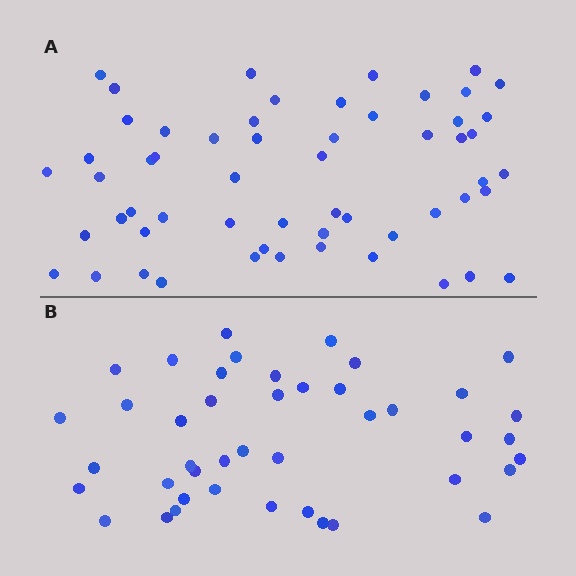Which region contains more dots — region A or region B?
Region A (the top region) has more dots.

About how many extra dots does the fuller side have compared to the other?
Region A has approximately 15 more dots than region B.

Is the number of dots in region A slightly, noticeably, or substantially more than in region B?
Region A has noticeably more, but not dramatically so. The ratio is roughly 1.3 to 1.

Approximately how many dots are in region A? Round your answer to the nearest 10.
About 60 dots. (The exact count is 57, which rounds to 60.)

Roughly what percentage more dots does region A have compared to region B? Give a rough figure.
About 35% more.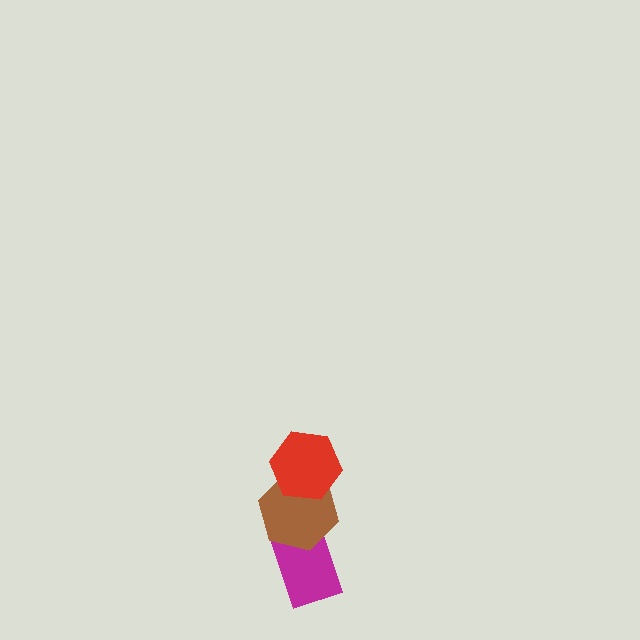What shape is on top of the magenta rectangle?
The brown hexagon is on top of the magenta rectangle.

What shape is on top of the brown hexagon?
The red hexagon is on top of the brown hexagon.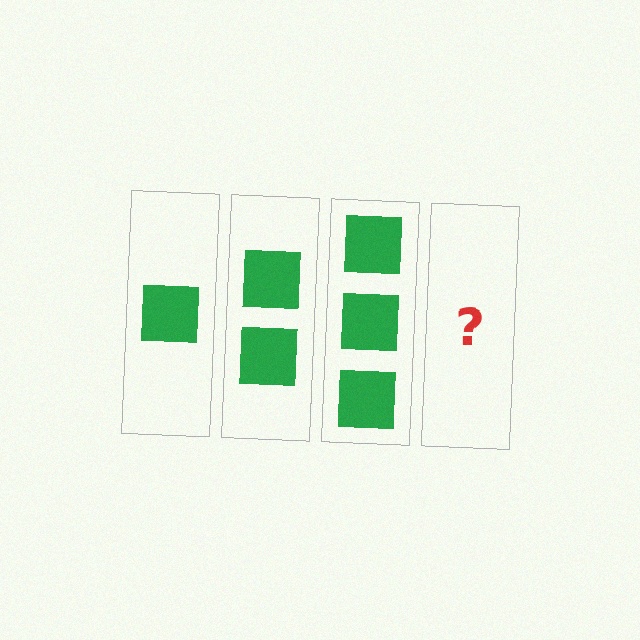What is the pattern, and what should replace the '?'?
The pattern is that each step adds one more square. The '?' should be 4 squares.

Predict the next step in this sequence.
The next step is 4 squares.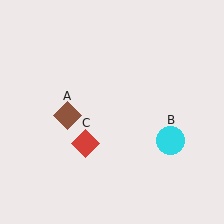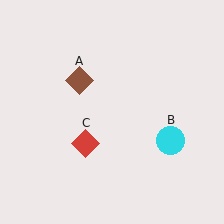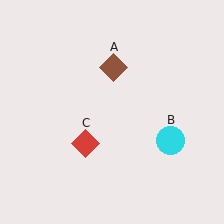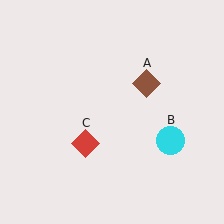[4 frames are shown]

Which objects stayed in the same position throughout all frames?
Cyan circle (object B) and red diamond (object C) remained stationary.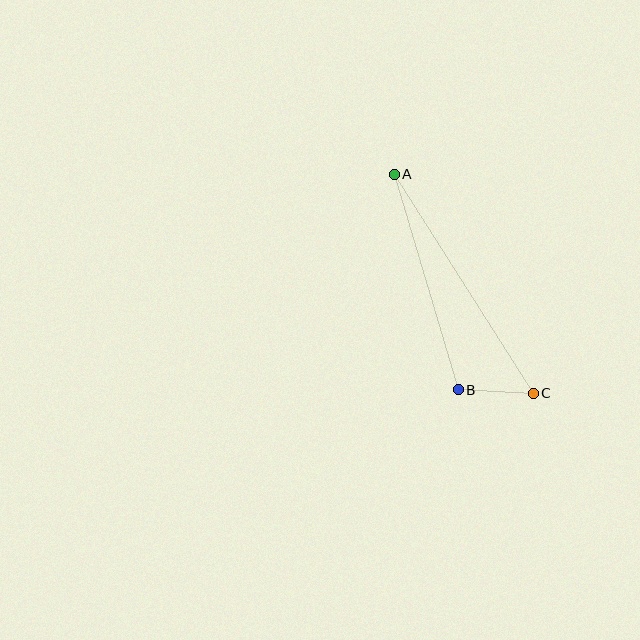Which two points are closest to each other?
Points B and C are closest to each other.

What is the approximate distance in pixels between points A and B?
The distance between A and B is approximately 225 pixels.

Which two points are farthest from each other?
Points A and C are farthest from each other.